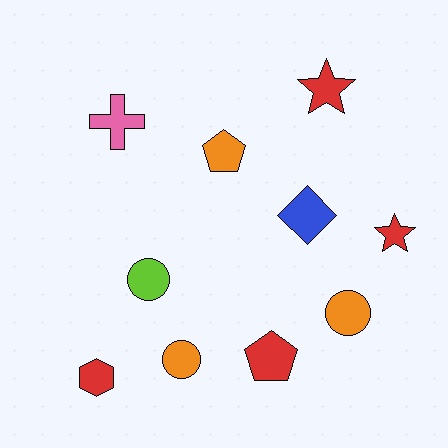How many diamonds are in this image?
There is 1 diamond.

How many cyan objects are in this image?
There are no cyan objects.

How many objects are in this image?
There are 10 objects.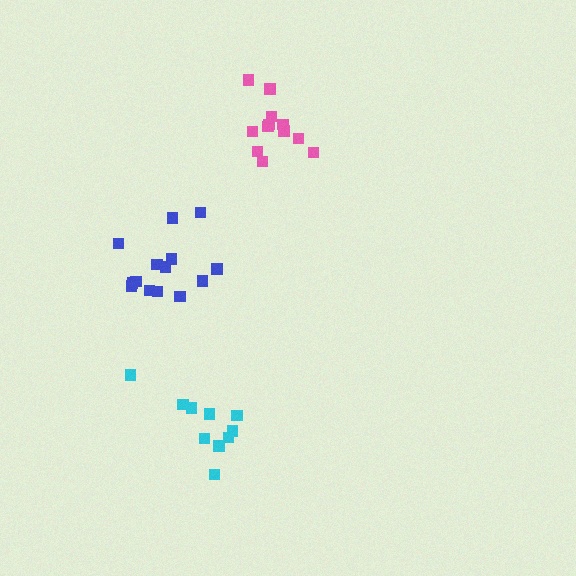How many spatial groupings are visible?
There are 3 spatial groupings.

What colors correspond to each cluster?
The clusters are colored: cyan, pink, blue.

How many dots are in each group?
Group 1: 10 dots, Group 2: 12 dots, Group 3: 14 dots (36 total).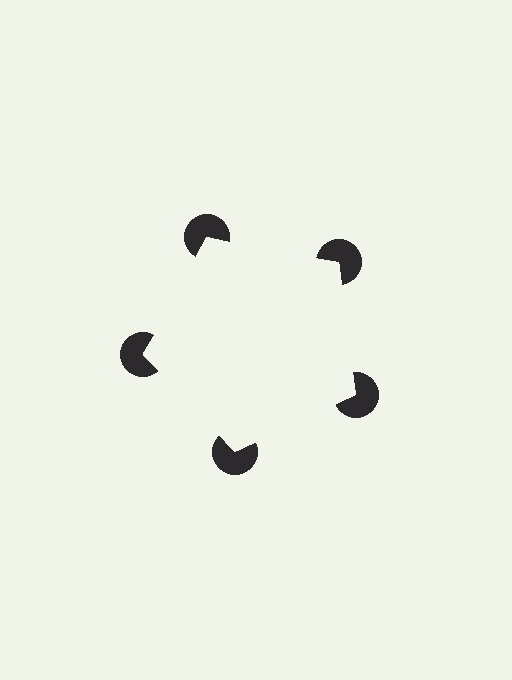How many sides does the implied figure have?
5 sides.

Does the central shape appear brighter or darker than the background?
It typically appears slightly brighter than the background, even though no actual brightness change is drawn.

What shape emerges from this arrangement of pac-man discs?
An illusory pentagon — its edges are inferred from the aligned wedge cuts in the pac-man discs, not physically drawn.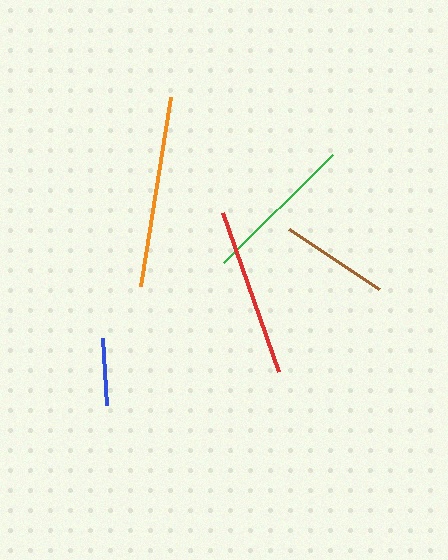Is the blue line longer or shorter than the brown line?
The brown line is longer than the blue line.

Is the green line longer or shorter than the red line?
The red line is longer than the green line.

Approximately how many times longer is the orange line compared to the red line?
The orange line is approximately 1.1 times the length of the red line.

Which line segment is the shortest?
The blue line is the shortest at approximately 67 pixels.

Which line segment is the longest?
The orange line is the longest at approximately 191 pixels.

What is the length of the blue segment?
The blue segment is approximately 67 pixels long.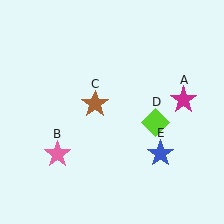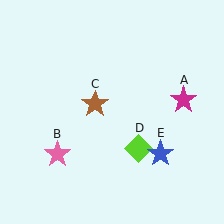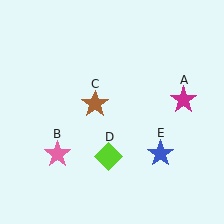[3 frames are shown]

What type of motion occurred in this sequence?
The lime diamond (object D) rotated clockwise around the center of the scene.